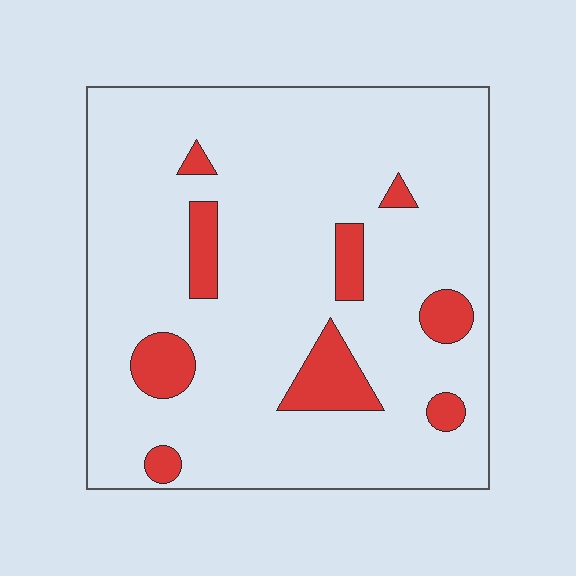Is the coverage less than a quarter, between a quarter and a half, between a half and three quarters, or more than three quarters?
Less than a quarter.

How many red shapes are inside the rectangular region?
9.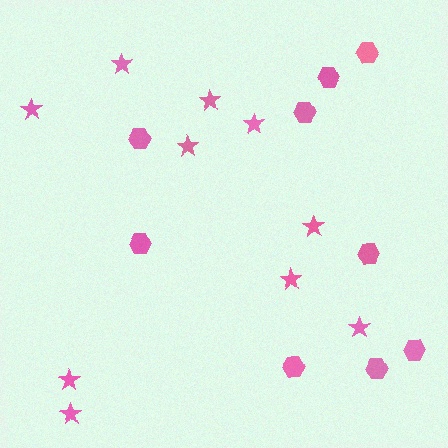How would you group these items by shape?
There are 2 groups: one group of stars (10) and one group of hexagons (9).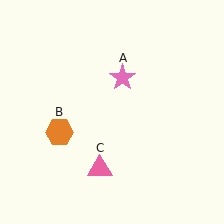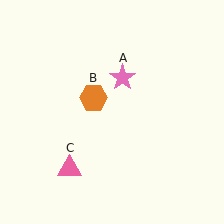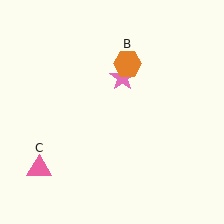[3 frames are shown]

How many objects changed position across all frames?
2 objects changed position: orange hexagon (object B), pink triangle (object C).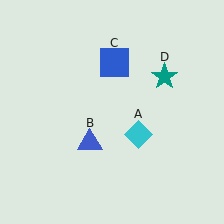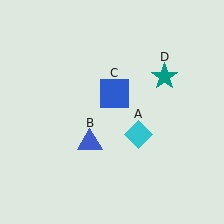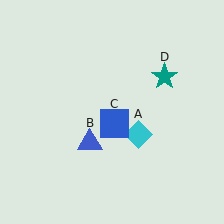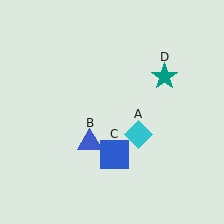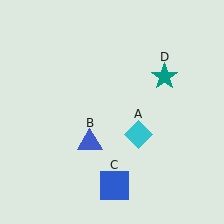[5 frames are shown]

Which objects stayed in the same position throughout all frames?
Cyan diamond (object A) and blue triangle (object B) and teal star (object D) remained stationary.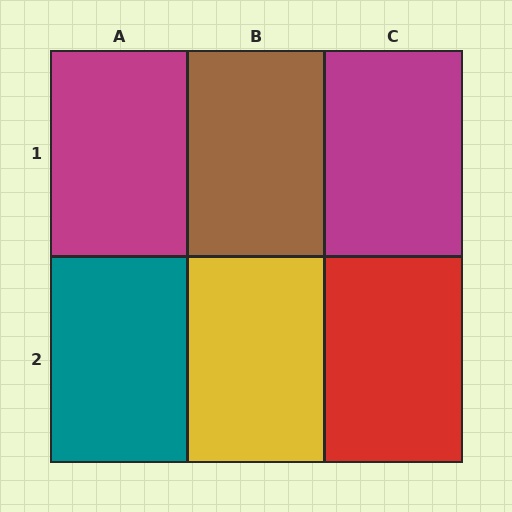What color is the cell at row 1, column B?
Brown.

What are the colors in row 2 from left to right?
Teal, yellow, red.